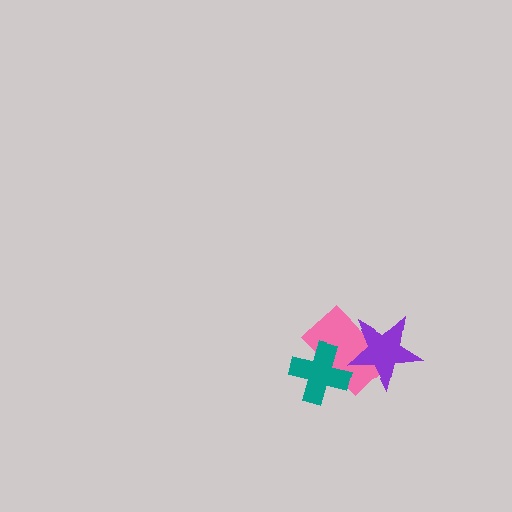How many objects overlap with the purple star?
1 object overlaps with the purple star.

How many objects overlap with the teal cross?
1 object overlaps with the teal cross.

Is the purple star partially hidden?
No, no other shape covers it.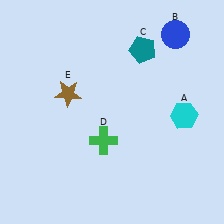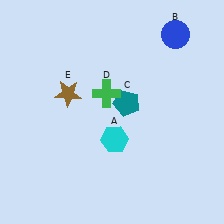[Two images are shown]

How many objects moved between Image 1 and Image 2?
3 objects moved between the two images.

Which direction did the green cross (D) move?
The green cross (D) moved up.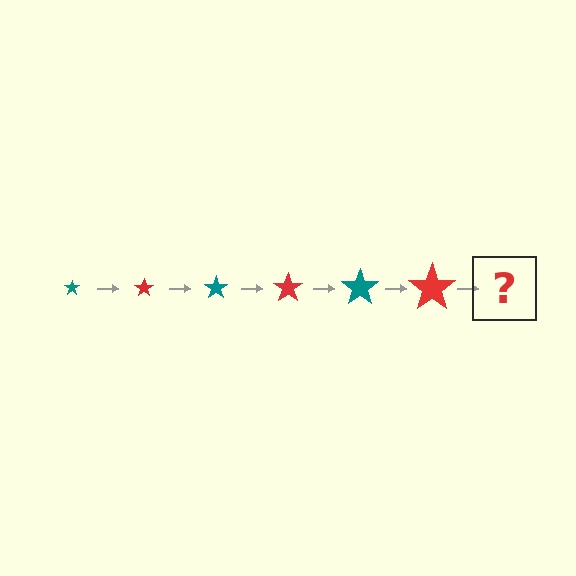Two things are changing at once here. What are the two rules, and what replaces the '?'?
The two rules are that the star grows larger each step and the color cycles through teal and red. The '?' should be a teal star, larger than the previous one.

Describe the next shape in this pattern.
It should be a teal star, larger than the previous one.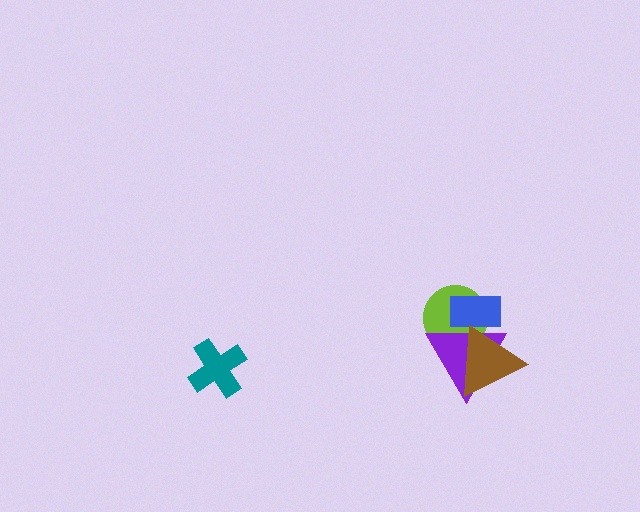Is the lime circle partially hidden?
Yes, it is partially covered by another shape.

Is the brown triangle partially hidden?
No, no other shape covers it.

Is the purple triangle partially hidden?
Yes, it is partially covered by another shape.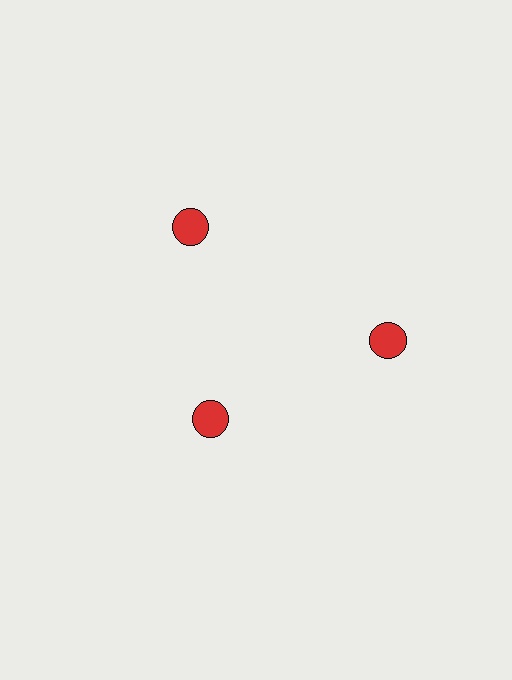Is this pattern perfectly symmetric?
No. The 3 red circles are arranged in a ring, but one element near the 7 o'clock position is pulled inward toward the center, breaking the 3-fold rotational symmetry.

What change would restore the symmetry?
The symmetry would be restored by moving it outward, back onto the ring so that all 3 circles sit at equal angles and equal distance from the center.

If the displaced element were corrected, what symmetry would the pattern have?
It would have 3-fold rotational symmetry — the pattern would map onto itself every 120 degrees.